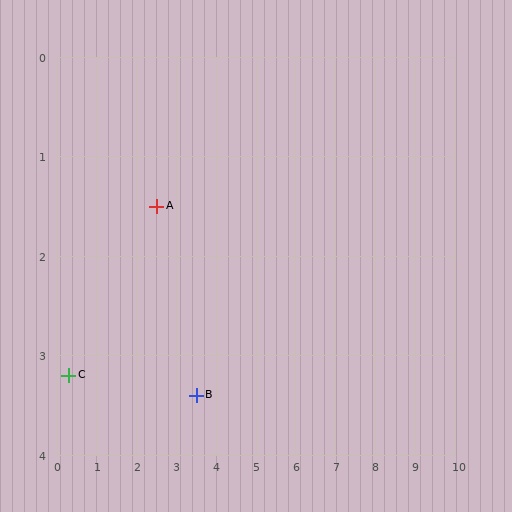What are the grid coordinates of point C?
Point C is at approximately (0.3, 3.2).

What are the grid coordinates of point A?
Point A is at approximately (2.5, 1.5).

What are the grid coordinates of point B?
Point B is at approximately (3.5, 3.4).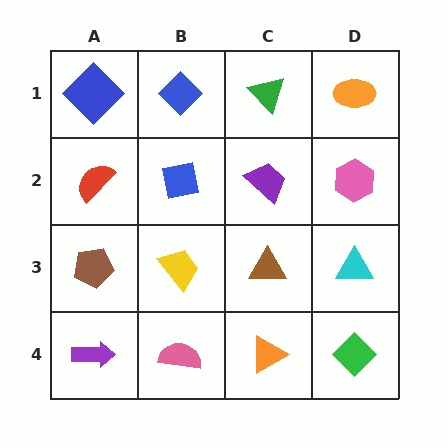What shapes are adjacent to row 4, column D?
A cyan triangle (row 3, column D), an orange triangle (row 4, column C).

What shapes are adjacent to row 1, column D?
A pink hexagon (row 2, column D), a green triangle (row 1, column C).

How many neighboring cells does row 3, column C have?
4.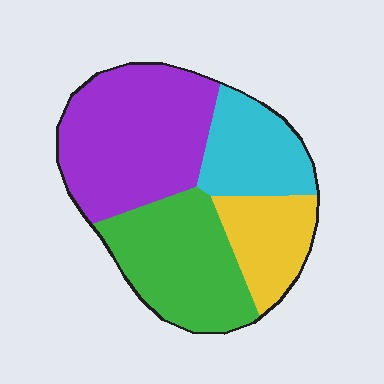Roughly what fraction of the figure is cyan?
Cyan takes up about one sixth (1/6) of the figure.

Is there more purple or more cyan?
Purple.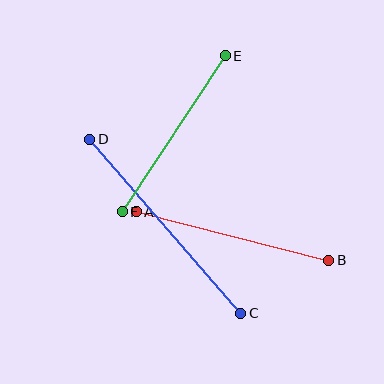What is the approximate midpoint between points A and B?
The midpoint is at approximately (232, 236) pixels.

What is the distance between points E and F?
The distance is approximately 187 pixels.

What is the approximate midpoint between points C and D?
The midpoint is at approximately (165, 226) pixels.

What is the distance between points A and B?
The distance is approximately 199 pixels.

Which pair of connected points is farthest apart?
Points C and D are farthest apart.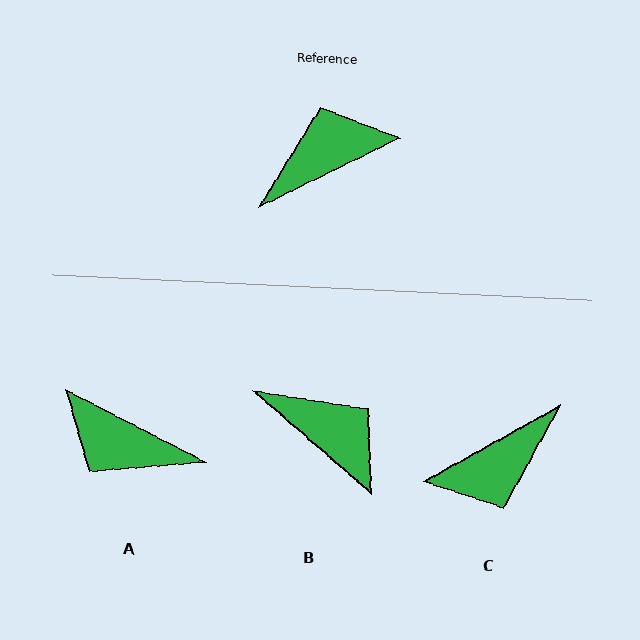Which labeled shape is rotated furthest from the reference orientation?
C, about 177 degrees away.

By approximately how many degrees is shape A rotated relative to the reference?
Approximately 126 degrees counter-clockwise.